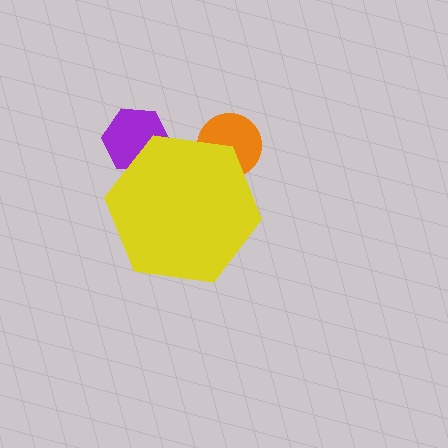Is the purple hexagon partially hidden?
Yes, the purple hexagon is partially hidden behind the yellow hexagon.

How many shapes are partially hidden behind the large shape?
3 shapes are partially hidden.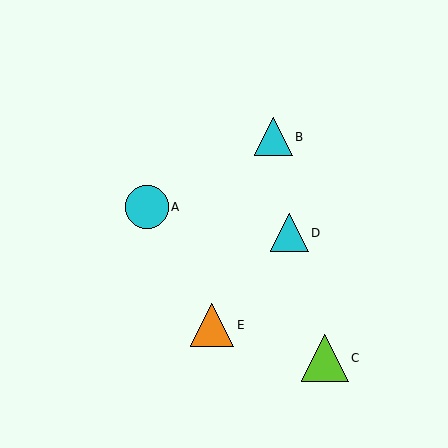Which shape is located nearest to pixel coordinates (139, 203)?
The cyan circle (labeled A) at (147, 207) is nearest to that location.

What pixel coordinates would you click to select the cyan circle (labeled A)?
Click at (147, 207) to select the cyan circle A.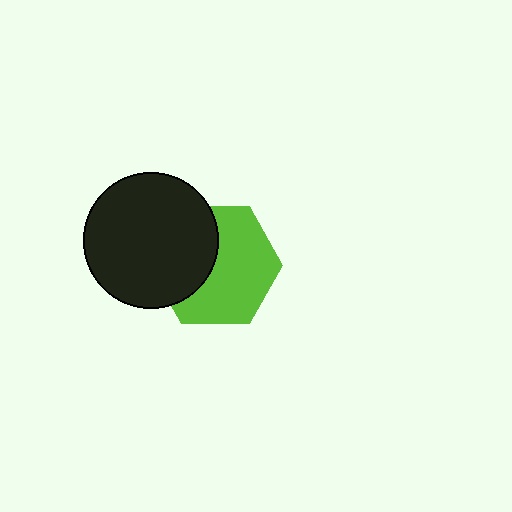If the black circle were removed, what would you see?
You would see the complete lime hexagon.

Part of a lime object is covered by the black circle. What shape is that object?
It is a hexagon.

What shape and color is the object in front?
The object in front is a black circle.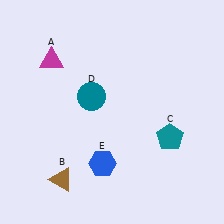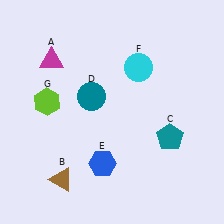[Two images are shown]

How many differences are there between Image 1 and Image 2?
There are 2 differences between the two images.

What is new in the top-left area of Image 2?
A lime hexagon (G) was added in the top-left area of Image 2.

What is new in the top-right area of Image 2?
A cyan circle (F) was added in the top-right area of Image 2.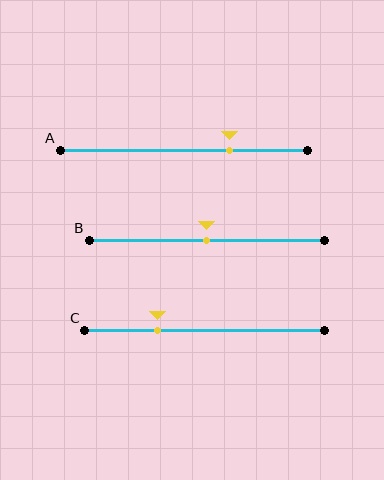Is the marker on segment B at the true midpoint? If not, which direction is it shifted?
Yes, the marker on segment B is at the true midpoint.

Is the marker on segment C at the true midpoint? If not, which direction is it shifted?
No, the marker on segment C is shifted to the left by about 20% of the segment length.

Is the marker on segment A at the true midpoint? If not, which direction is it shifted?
No, the marker on segment A is shifted to the right by about 18% of the segment length.